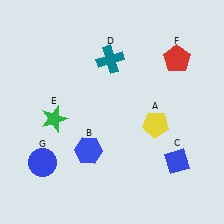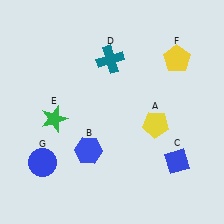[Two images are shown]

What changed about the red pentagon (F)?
In Image 1, F is red. In Image 2, it changed to yellow.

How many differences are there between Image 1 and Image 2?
There is 1 difference between the two images.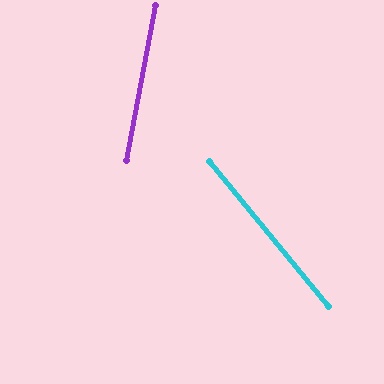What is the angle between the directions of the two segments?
Approximately 50 degrees.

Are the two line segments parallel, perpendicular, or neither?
Neither parallel nor perpendicular — they differ by about 50°.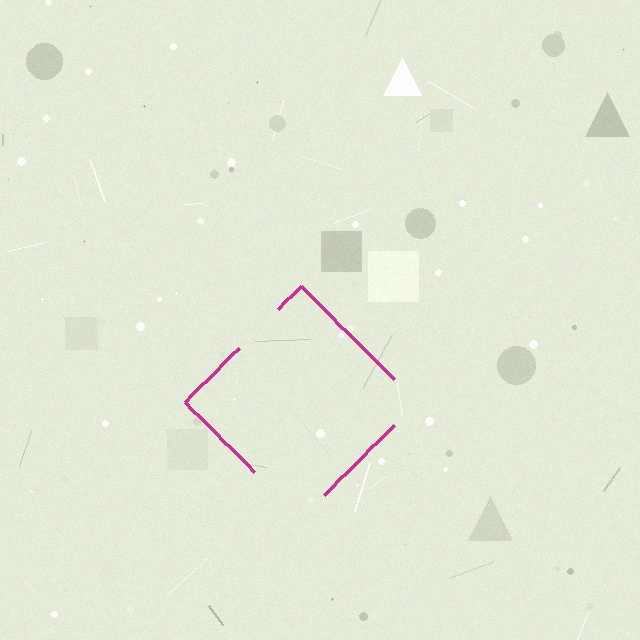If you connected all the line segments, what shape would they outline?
They would outline a diamond.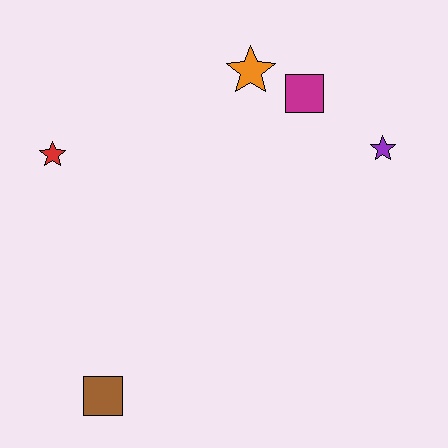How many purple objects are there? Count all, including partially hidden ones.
There is 1 purple object.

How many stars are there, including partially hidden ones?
There are 3 stars.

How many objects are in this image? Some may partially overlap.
There are 5 objects.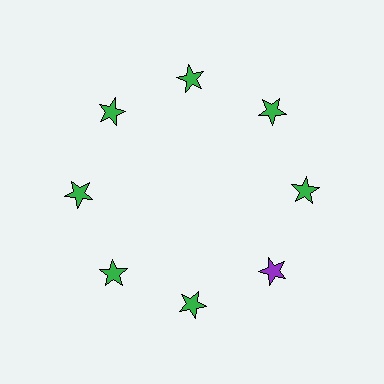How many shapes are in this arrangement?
There are 8 shapes arranged in a ring pattern.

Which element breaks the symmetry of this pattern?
The purple star at roughly the 4 o'clock position breaks the symmetry. All other shapes are green stars.